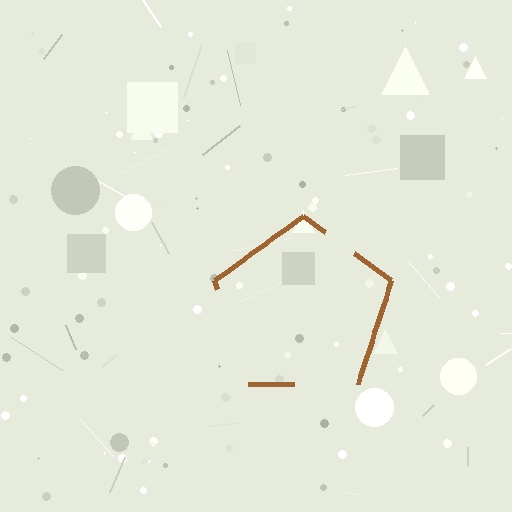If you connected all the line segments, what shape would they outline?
They would outline a pentagon.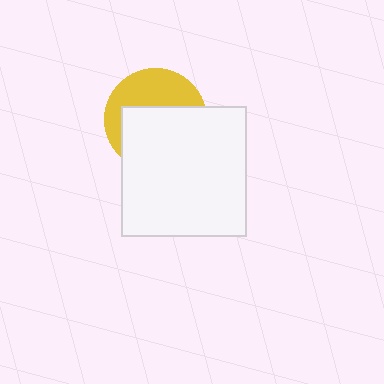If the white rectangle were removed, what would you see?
You would see the complete yellow circle.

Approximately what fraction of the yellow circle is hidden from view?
Roughly 59% of the yellow circle is hidden behind the white rectangle.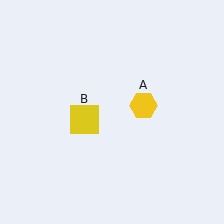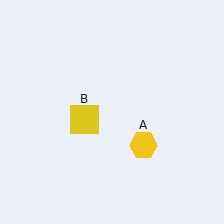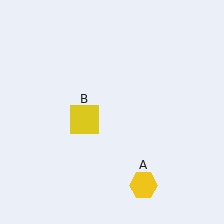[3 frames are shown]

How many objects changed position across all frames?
1 object changed position: yellow hexagon (object A).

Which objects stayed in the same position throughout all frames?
Yellow square (object B) remained stationary.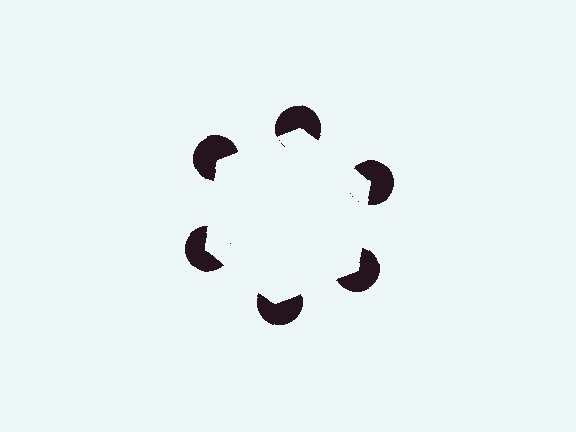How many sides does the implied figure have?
6 sides.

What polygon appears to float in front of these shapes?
An illusory hexagon — its edges are inferred from the aligned wedge cuts in the pac-man discs, not physically drawn.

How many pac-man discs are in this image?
There are 6 — one at each vertex of the illusory hexagon.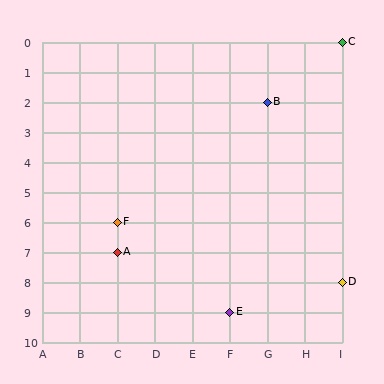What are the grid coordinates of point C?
Point C is at grid coordinates (I, 0).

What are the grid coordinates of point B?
Point B is at grid coordinates (G, 2).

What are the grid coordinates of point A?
Point A is at grid coordinates (C, 7).